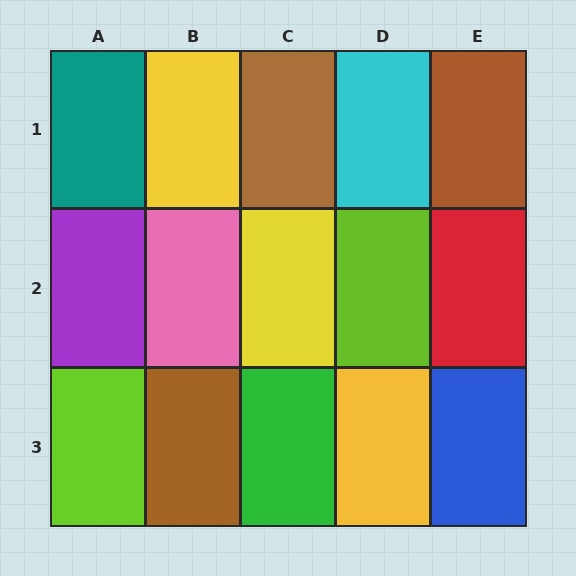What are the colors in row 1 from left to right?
Teal, yellow, brown, cyan, brown.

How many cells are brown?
3 cells are brown.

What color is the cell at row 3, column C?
Green.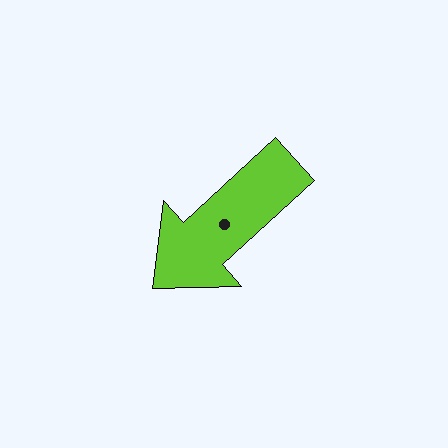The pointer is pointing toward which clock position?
Roughly 8 o'clock.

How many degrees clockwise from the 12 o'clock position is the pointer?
Approximately 228 degrees.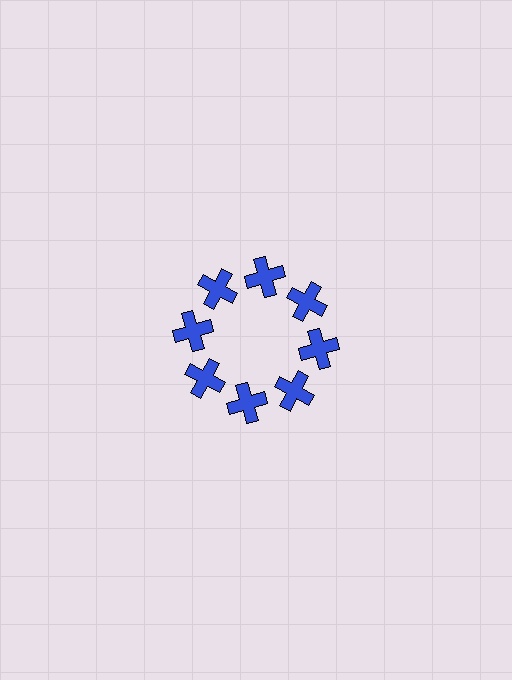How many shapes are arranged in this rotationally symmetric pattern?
There are 8 shapes, arranged in 8 groups of 1.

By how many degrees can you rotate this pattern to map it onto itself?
The pattern maps onto itself every 45 degrees of rotation.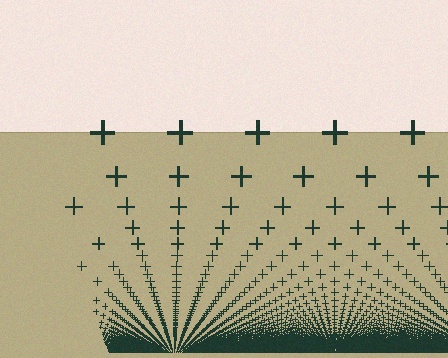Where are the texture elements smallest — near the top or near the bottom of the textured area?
Near the bottom.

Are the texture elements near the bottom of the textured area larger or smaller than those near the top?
Smaller. The gradient is inverted — elements near the bottom are smaller and denser.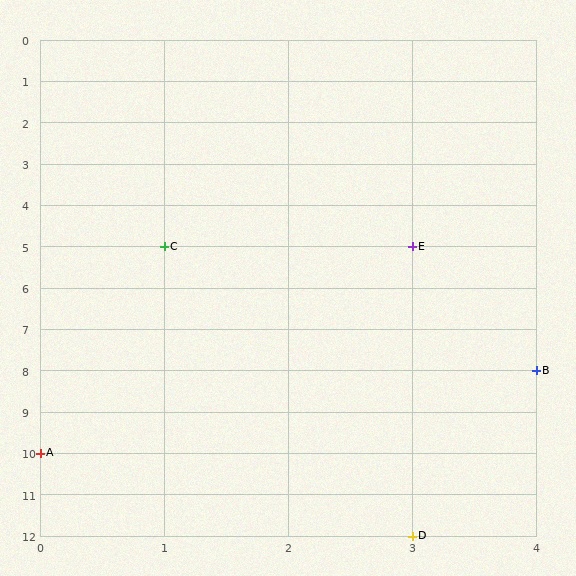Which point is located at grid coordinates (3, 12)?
Point D is at (3, 12).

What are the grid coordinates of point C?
Point C is at grid coordinates (1, 5).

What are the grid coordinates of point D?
Point D is at grid coordinates (3, 12).